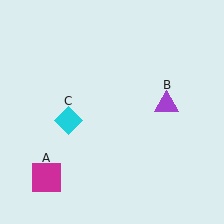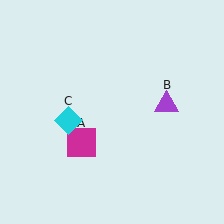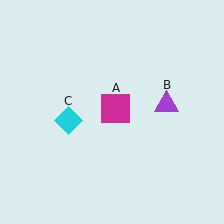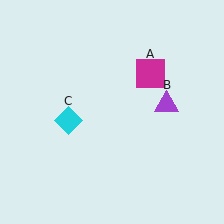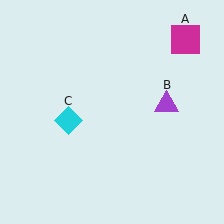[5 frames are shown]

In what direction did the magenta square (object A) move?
The magenta square (object A) moved up and to the right.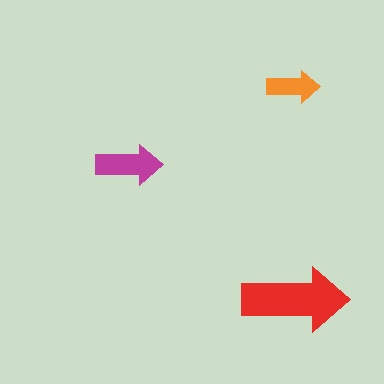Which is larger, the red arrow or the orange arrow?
The red one.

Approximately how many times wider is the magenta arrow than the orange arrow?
About 1.5 times wider.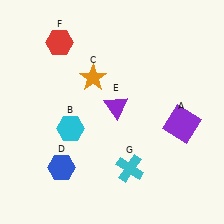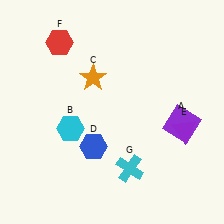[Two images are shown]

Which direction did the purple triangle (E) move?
The purple triangle (E) moved right.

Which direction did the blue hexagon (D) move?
The blue hexagon (D) moved right.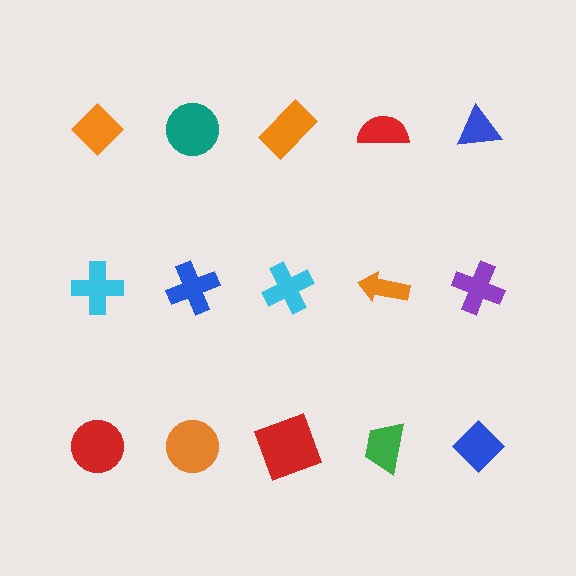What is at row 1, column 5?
A blue triangle.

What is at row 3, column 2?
An orange circle.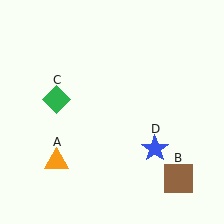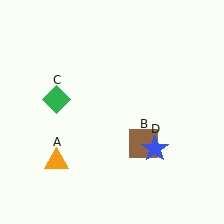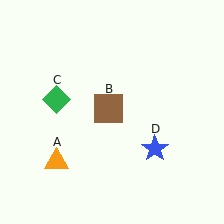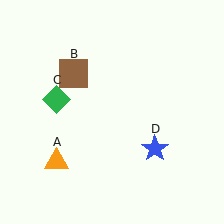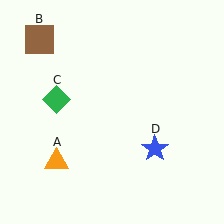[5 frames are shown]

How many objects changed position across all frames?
1 object changed position: brown square (object B).